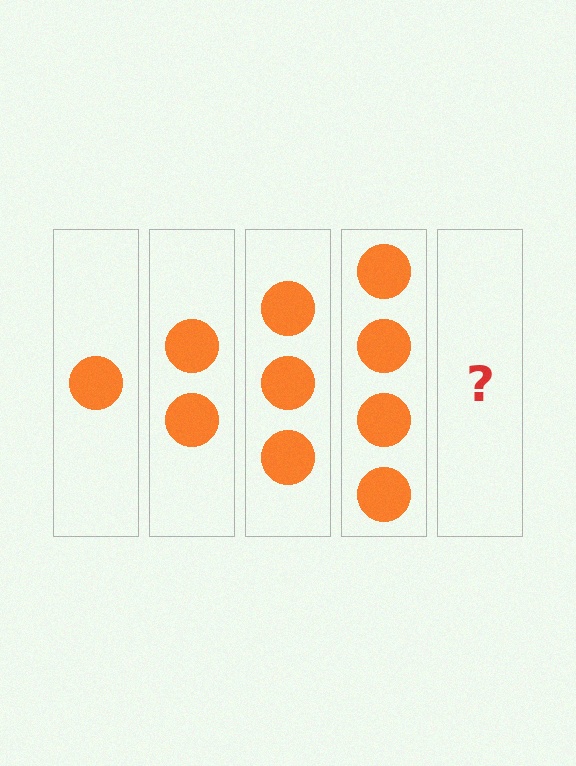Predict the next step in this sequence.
The next step is 5 circles.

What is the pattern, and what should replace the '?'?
The pattern is that each step adds one more circle. The '?' should be 5 circles.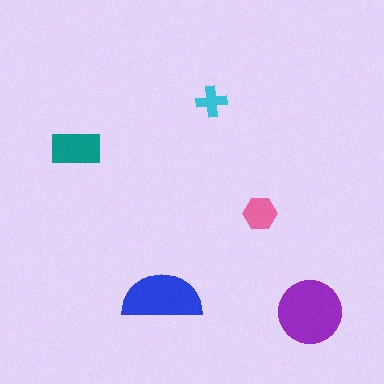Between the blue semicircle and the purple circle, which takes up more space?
The purple circle.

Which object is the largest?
The purple circle.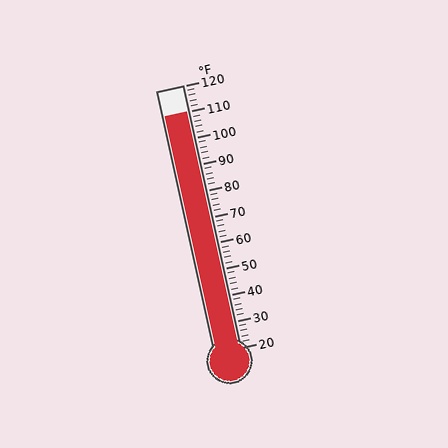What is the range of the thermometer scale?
The thermometer scale ranges from 20°F to 120°F.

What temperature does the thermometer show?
The thermometer shows approximately 110°F.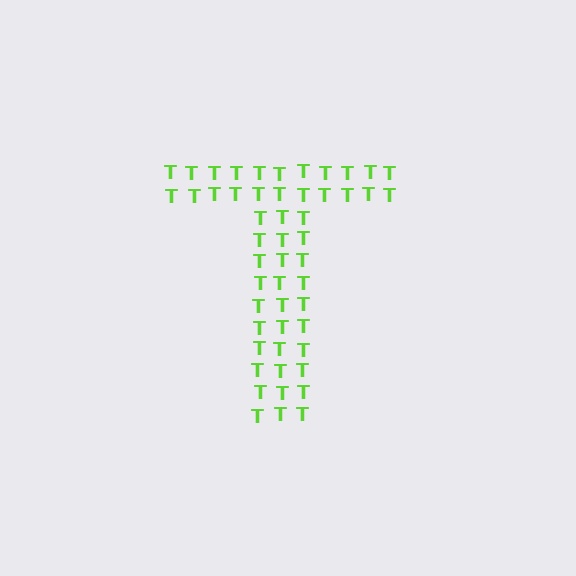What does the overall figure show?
The overall figure shows the letter T.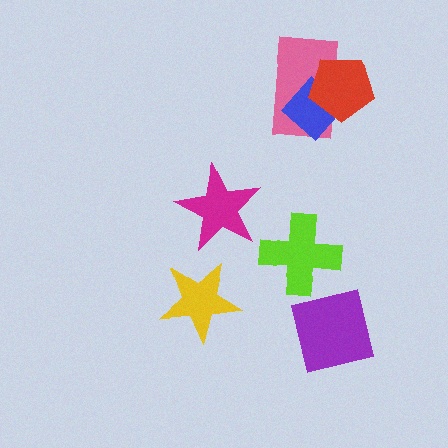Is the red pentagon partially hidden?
No, no other shape covers it.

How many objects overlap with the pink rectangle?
2 objects overlap with the pink rectangle.